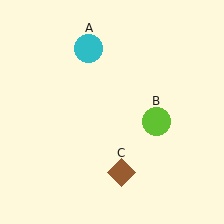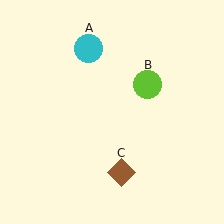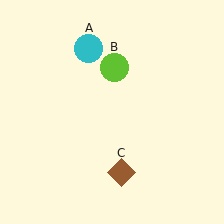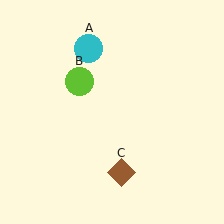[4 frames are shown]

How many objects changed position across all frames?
1 object changed position: lime circle (object B).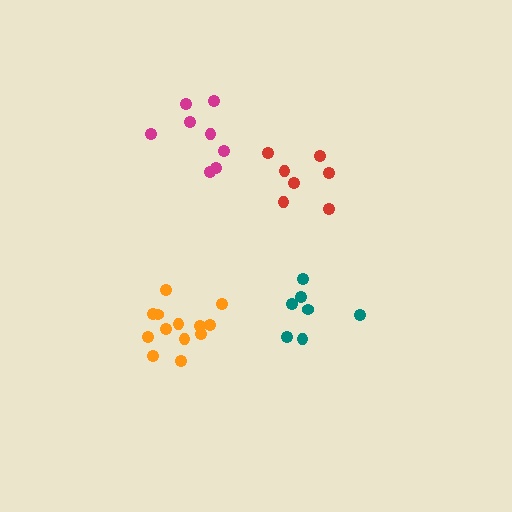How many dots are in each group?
Group 1: 13 dots, Group 2: 8 dots, Group 3: 7 dots, Group 4: 7 dots (35 total).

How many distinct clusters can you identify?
There are 4 distinct clusters.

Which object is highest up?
The magenta cluster is topmost.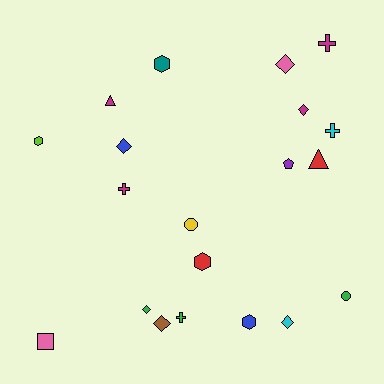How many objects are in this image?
There are 20 objects.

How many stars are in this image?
There are no stars.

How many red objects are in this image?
There are 2 red objects.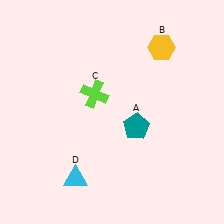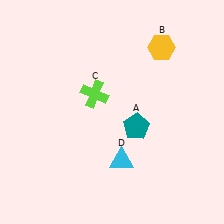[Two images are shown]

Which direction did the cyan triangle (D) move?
The cyan triangle (D) moved right.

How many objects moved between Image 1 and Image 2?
1 object moved between the two images.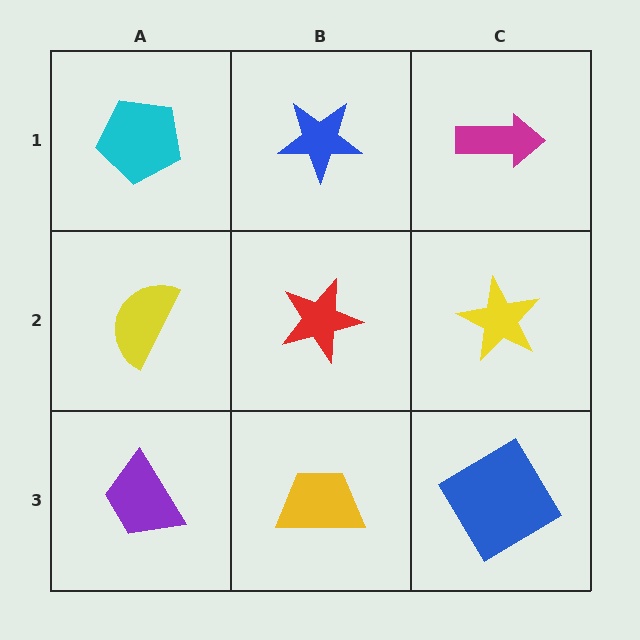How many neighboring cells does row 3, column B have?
3.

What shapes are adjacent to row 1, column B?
A red star (row 2, column B), a cyan pentagon (row 1, column A), a magenta arrow (row 1, column C).